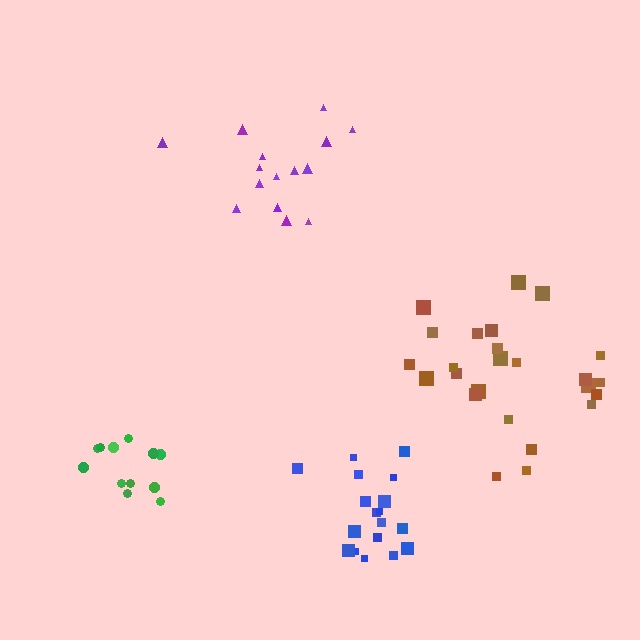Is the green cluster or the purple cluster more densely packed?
Green.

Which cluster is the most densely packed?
Blue.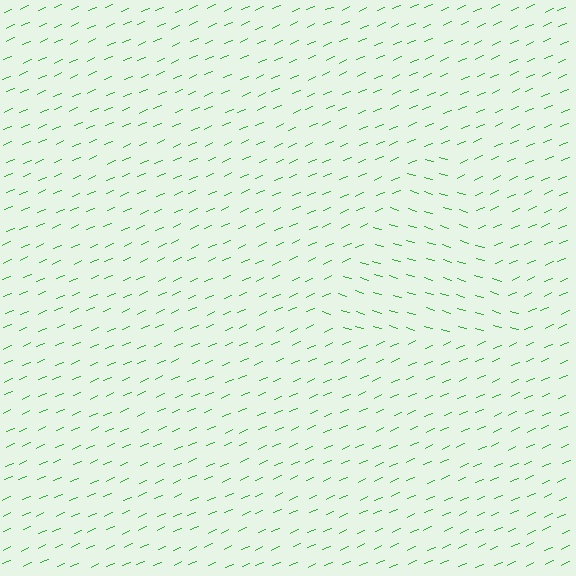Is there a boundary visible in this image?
Yes, there is a texture boundary formed by a change in line orientation.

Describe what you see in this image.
The image is filled with small green line segments. A triangle region in the image has lines oriented differently from the surrounding lines, creating a visible texture boundary.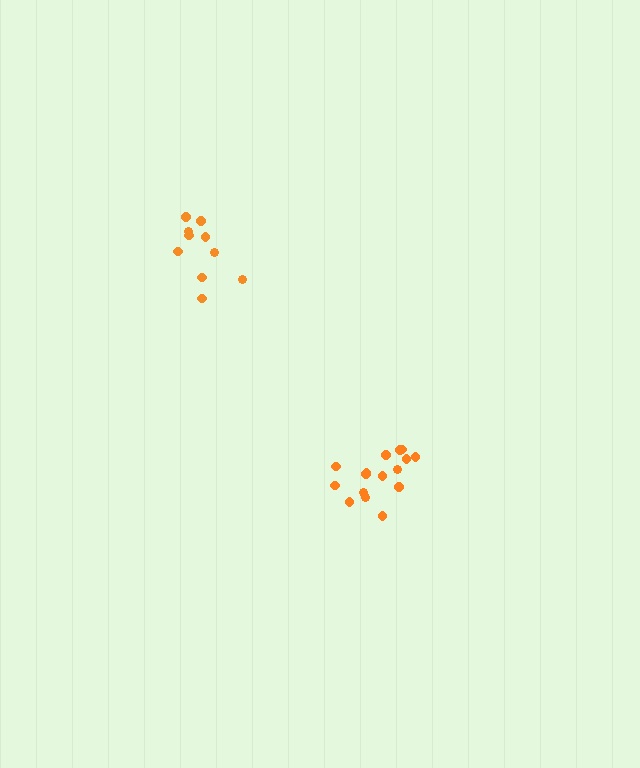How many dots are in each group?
Group 1: 16 dots, Group 2: 10 dots (26 total).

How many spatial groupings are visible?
There are 2 spatial groupings.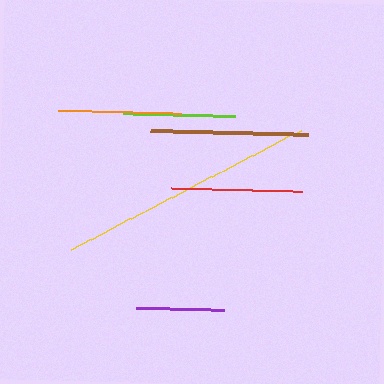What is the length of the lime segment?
The lime segment is approximately 112 pixels long.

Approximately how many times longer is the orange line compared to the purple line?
The orange line is approximately 1.4 times the length of the purple line.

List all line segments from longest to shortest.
From longest to shortest: yellow, brown, red, orange, lime, purple.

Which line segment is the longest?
The yellow line is the longest at approximately 259 pixels.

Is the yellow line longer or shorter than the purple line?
The yellow line is longer than the purple line.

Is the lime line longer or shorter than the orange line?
The orange line is longer than the lime line.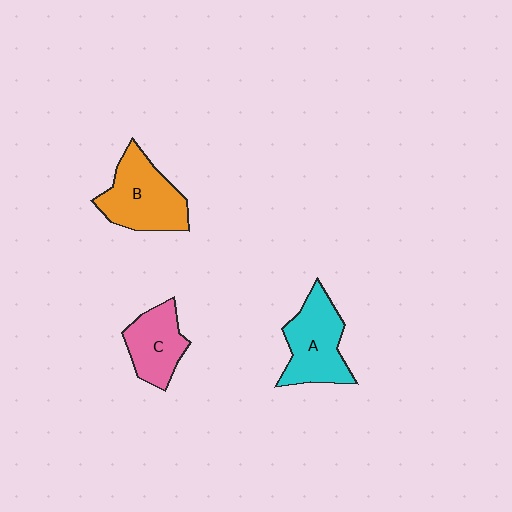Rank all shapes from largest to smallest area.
From largest to smallest: B (orange), A (cyan), C (pink).